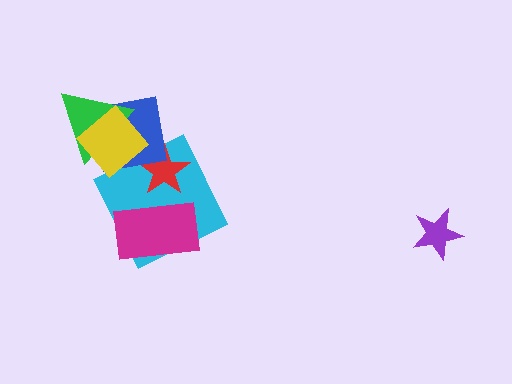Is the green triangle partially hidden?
Yes, it is partially covered by another shape.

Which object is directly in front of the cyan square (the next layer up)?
The red star is directly in front of the cyan square.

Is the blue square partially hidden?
Yes, it is partially covered by another shape.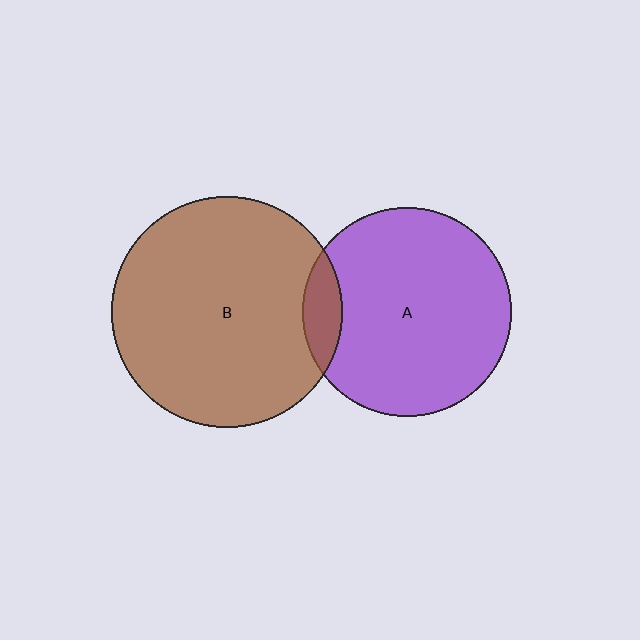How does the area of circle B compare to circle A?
Approximately 1.2 times.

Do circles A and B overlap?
Yes.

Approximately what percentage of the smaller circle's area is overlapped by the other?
Approximately 10%.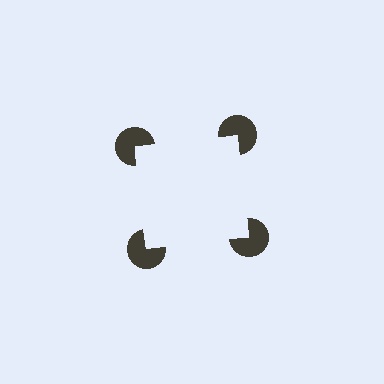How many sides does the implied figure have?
4 sides.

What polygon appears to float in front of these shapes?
An illusory square — its edges are inferred from the aligned wedge cuts in the pac-man discs, not physically drawn.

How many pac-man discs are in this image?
There are 4 — one at each vertex of the illusory square.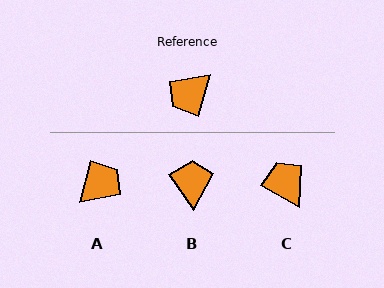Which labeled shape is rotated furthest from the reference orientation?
A, about 180 degrees away.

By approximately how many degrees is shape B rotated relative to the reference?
Approximately 129 degrees clockwise.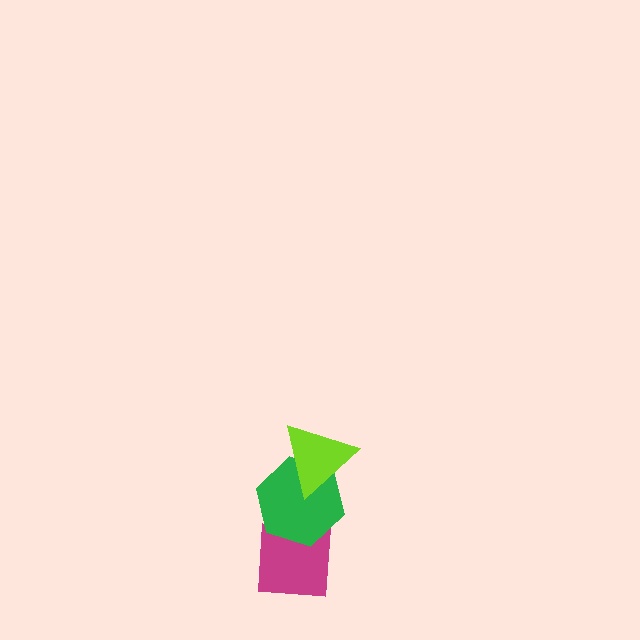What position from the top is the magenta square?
The magenta square is 3rd from the top.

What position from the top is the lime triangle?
The lime triangle is 1st from the top.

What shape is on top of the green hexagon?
The lime triangle is on top of the green hexagon.